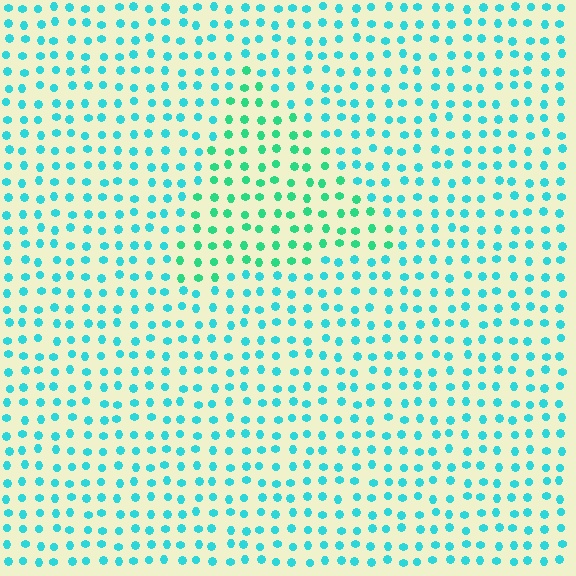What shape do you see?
I see a triangle.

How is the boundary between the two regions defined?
The boundary is defined purely by a slight shift in hue (about 31 degrees). Spacing, size, and orientation are identical on both sides.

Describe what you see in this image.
The image is filled with small cyan elements in a uniform arrangement. A triangle-shaped region is visible where the elements are tinted to a slightly different hue, forming a subtle color boundary.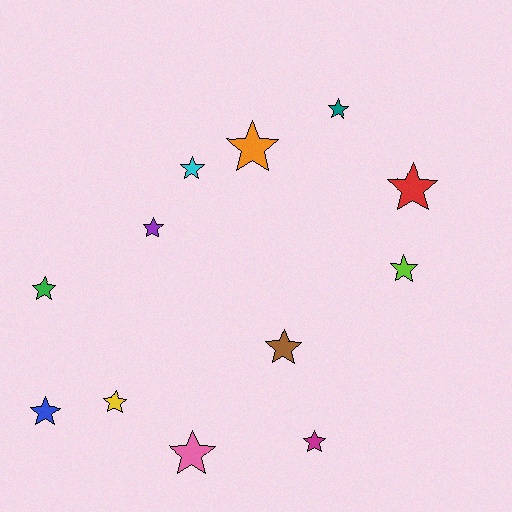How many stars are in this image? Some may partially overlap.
There are 12 stars.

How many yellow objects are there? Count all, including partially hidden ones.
There is 1 yellow object.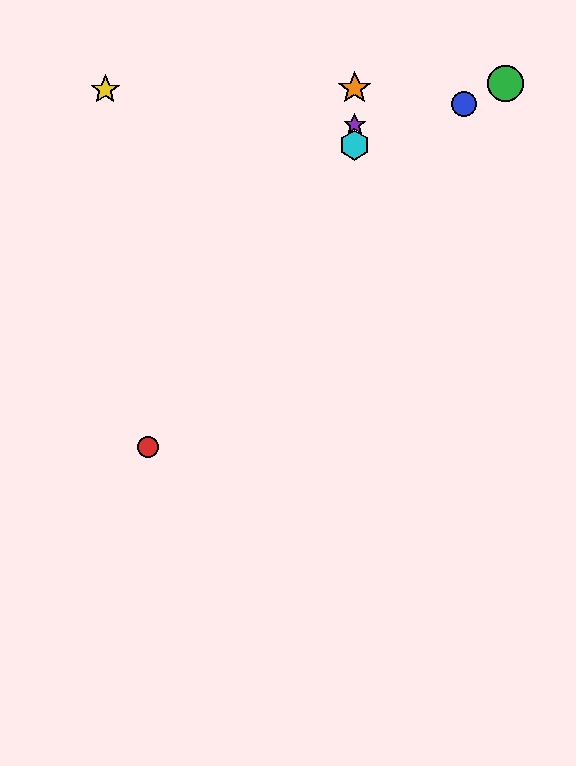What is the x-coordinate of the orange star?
The orange star is at x≈355.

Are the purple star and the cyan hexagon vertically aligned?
Yes, both are at x≈355.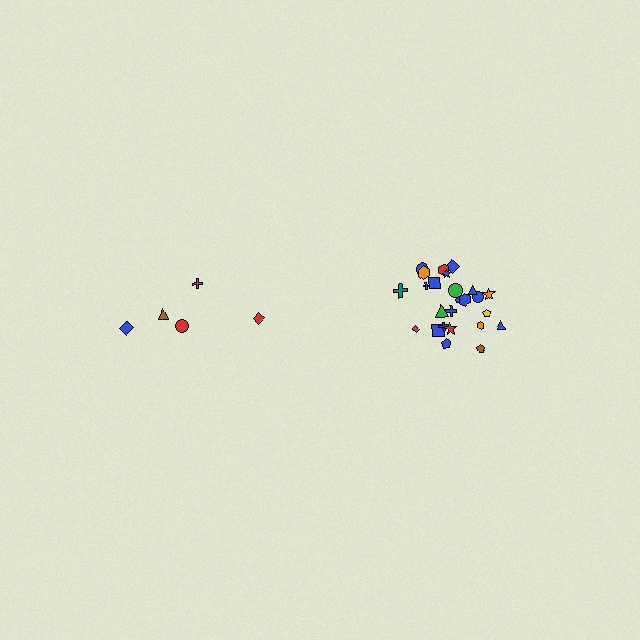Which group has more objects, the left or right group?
The right group.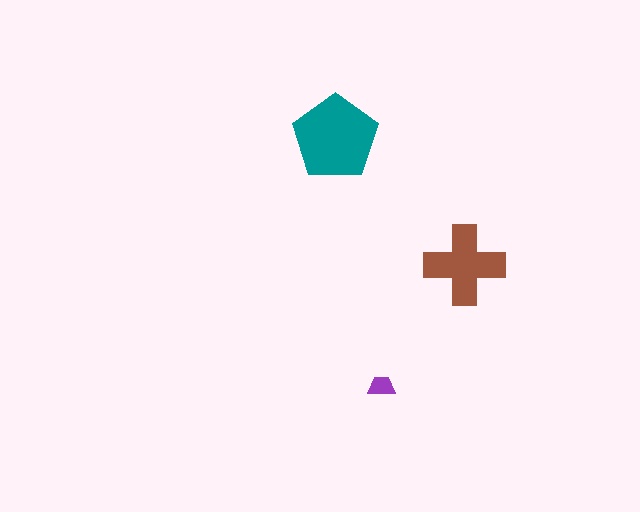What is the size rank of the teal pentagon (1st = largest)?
1st.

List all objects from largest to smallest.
The teal pentagon, the brown cross, the purple trapezoid.